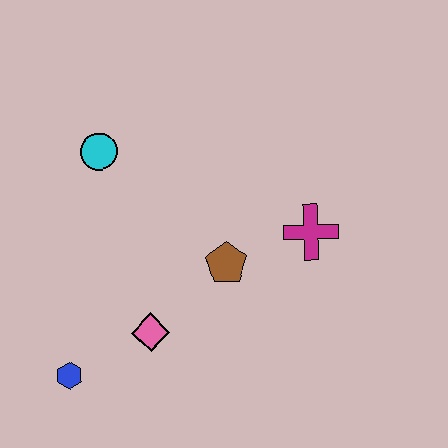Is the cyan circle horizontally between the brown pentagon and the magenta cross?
No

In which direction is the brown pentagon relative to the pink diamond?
The brown pentagon is to the right of the pink diamond.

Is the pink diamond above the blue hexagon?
Yes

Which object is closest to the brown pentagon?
The magenta cross is closest to the brown pentagon.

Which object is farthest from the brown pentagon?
The blue hexagon is farthest from the brown pentagon.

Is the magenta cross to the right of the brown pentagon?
Yes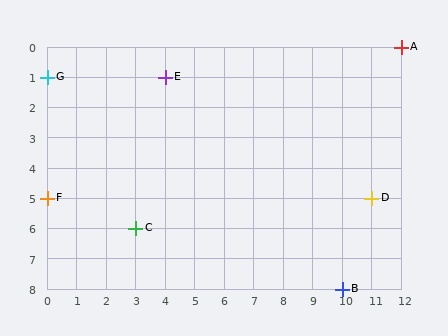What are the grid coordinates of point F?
Point F is at grid coordinates (0, 5).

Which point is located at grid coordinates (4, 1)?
Point E is at (4, 1).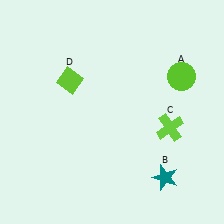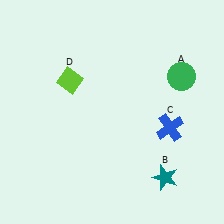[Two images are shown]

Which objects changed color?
A changed from lime to green. C changed from lime to blue.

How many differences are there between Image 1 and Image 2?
There are 2 differences between the two images.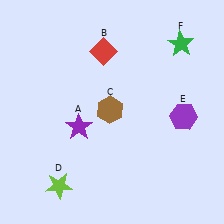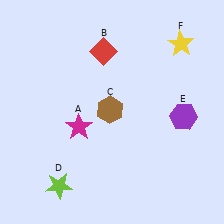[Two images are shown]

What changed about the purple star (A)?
In Image 1, A is purple. In Image 2, it changed to magenta.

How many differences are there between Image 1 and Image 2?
There are 2 differences between the two images.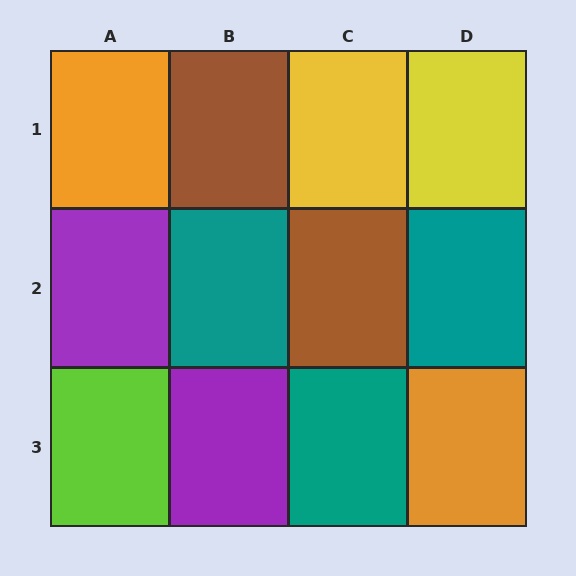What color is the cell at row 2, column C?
Brown.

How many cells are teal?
3 cells are teal.